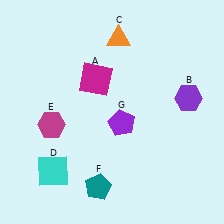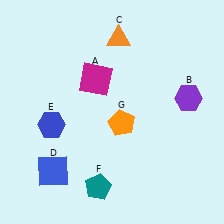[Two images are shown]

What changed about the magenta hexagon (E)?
In Image 1, E is magenta. In Image 2, it changed to blue.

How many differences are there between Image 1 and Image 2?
There are 3 differences between the two images.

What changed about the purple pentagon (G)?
In Image 1, G is purple. In Image 2, it changed to orange.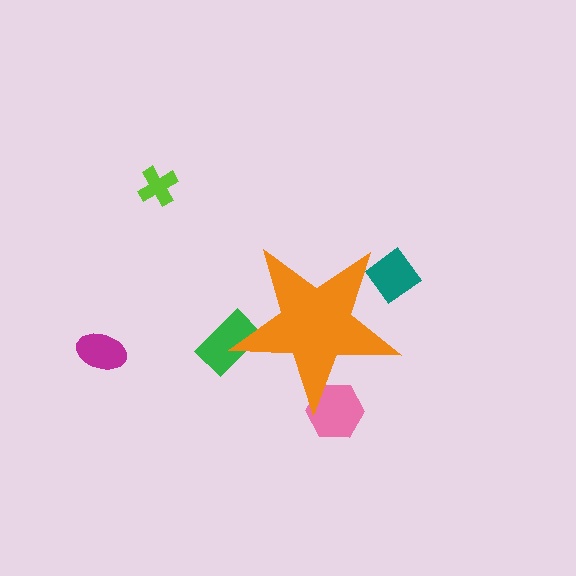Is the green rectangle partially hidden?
Yes, the green rectangle is partially hidden behind the orange star.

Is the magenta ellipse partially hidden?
No, the magenta ellipse is fully visible.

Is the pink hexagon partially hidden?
Yes, the pink hexagon is partially hidden behind the orange star.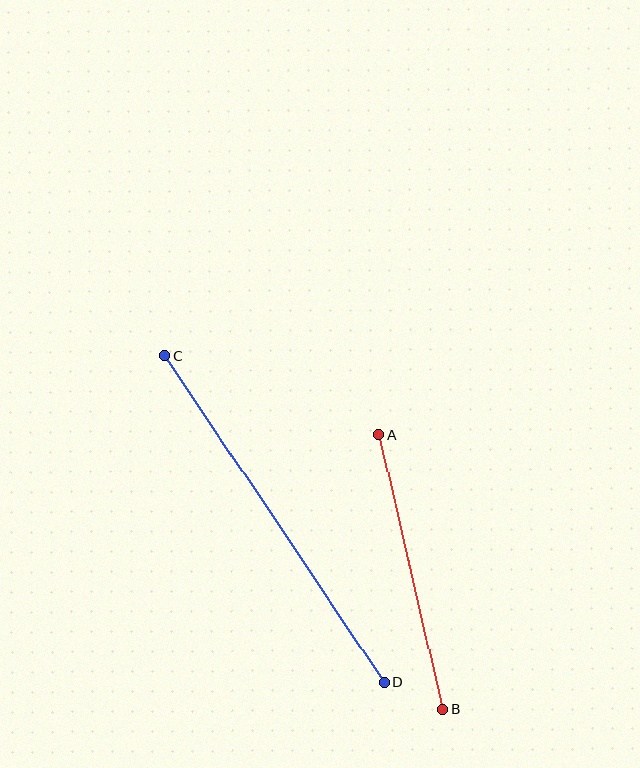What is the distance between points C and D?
The distance is approximately 393 pixels.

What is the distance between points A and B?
The distance is approximately 283 pixels.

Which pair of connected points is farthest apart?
Points C and D are farthest apart.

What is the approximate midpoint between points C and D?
The midpoint is at approximately (274, 519) pixels.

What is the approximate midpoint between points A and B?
The midpoint is at approximately (411, 572) pixels.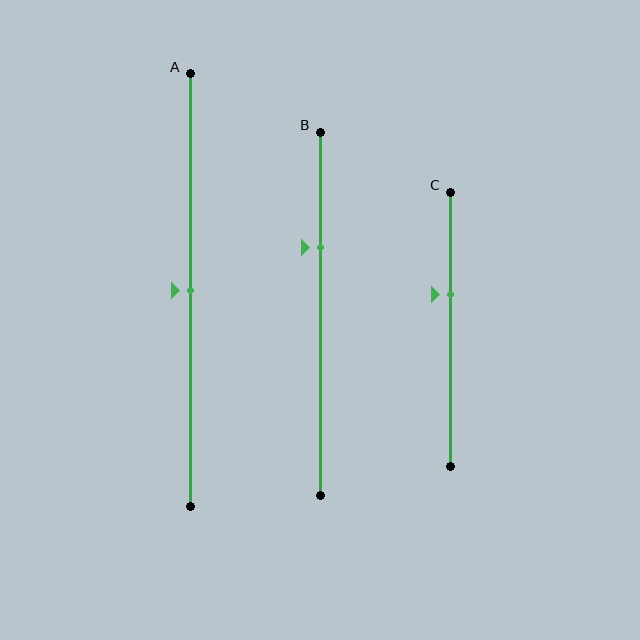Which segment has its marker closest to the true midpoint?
Segment A has its marker closest to the true midpoint.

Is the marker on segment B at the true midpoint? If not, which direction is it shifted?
No, the marker on segment B is shifted upward by about 18% of the segment length.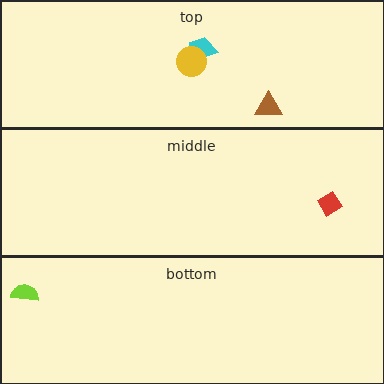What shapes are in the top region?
The cyan trapezoid, the brown triangle, the yellow circle.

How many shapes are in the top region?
3.